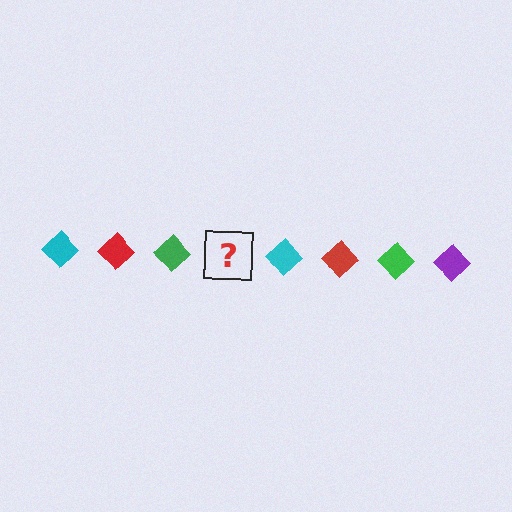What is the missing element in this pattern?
The missing element is a purple diamond.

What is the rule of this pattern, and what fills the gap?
The rule is that the pattern cycles through cyan, red, green, purple diamonds. The gap should be filled with a purple diamond.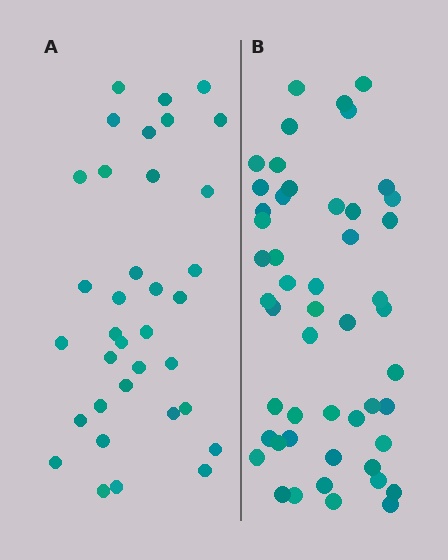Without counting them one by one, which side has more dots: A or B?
Region B (the right region) has more dots.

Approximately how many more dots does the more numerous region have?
Region B has approximately 15 more dots than region A.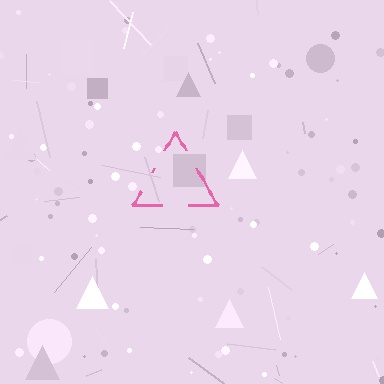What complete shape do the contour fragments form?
The contour fragments form a triangle.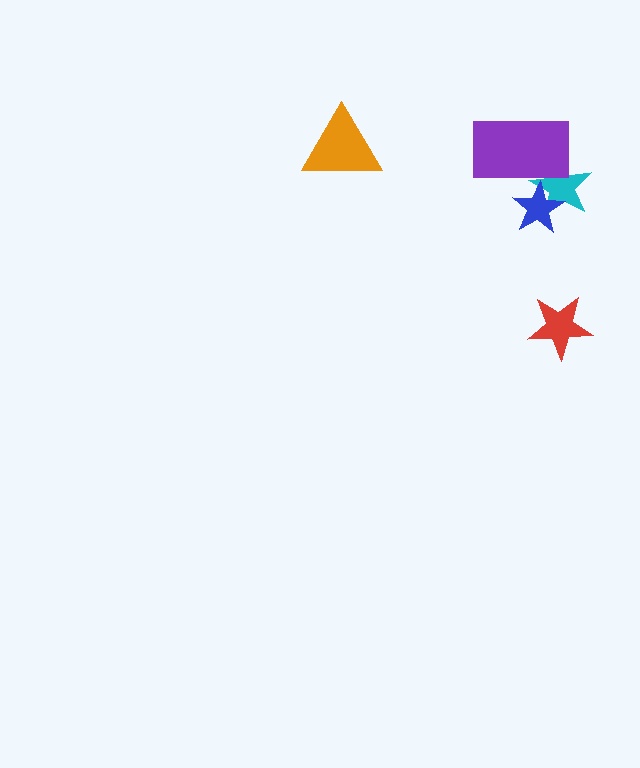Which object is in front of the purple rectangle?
The blue star is in front of the purple rectangle.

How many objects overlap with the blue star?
2 objects overlap with the blue star.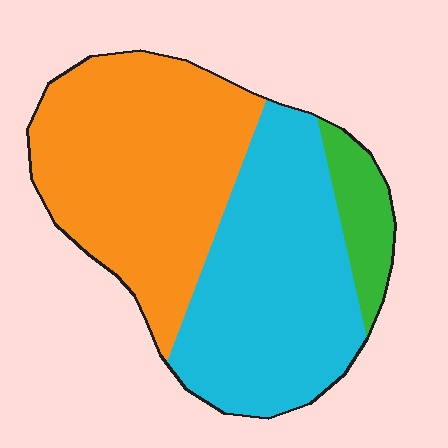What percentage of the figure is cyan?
Cyan covers 44% of the figure.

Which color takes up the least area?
Green, at roughly 10%.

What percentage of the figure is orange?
Orange covers 47% of the figure.